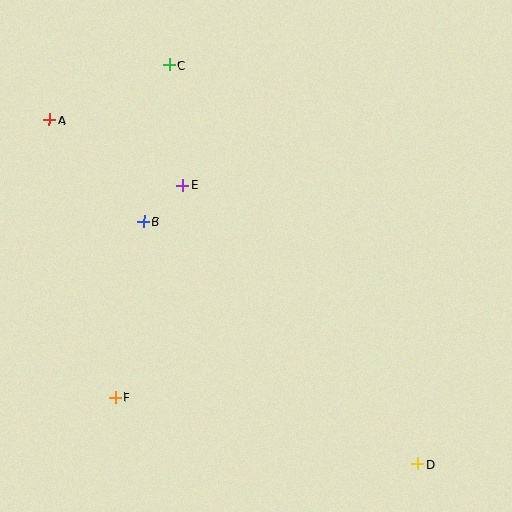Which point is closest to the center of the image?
Point E at (183, 185) is closest to the center.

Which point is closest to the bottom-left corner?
Point F is closest to the bottom-left corner.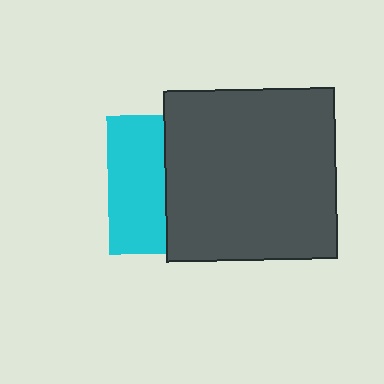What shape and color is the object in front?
The object in front is a dark gray square.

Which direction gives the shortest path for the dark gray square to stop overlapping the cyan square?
Moving right gives the shortest separation.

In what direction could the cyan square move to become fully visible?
The cyan square could move left. That would shift it out from behind the dark gray square entirely.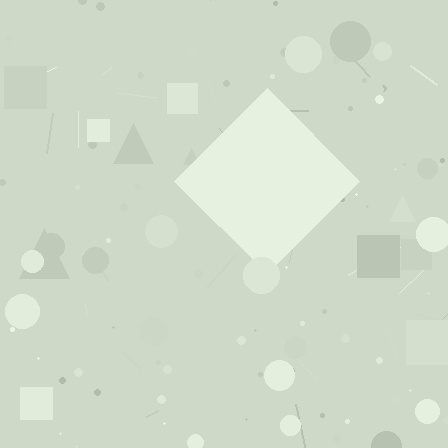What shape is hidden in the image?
A diamond is hidden in the image.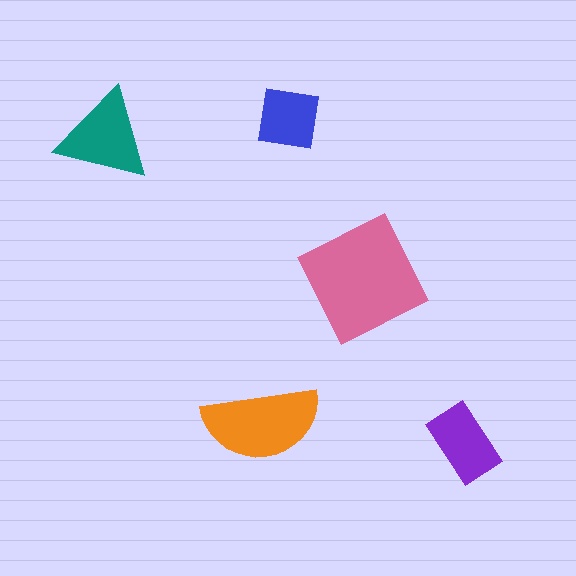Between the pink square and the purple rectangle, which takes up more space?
The pink square.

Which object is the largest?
The pink square.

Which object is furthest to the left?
The teal triangle is leftmost.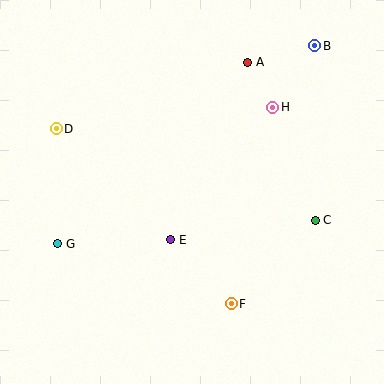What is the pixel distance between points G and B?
The distance between G and B is 325 pixels.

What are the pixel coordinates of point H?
Point H is at (273, 107).